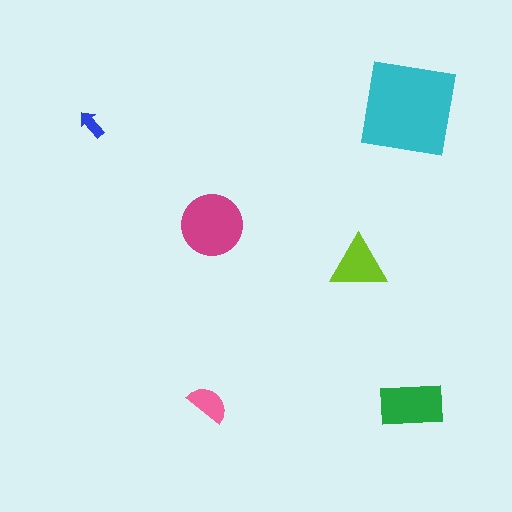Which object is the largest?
The cyan square.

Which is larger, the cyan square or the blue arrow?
The cyan square.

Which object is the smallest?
The blue arrow.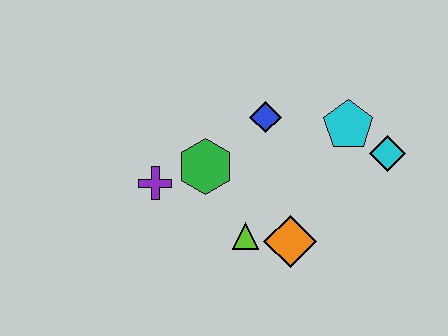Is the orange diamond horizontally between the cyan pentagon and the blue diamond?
Yes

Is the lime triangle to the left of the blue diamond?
Yes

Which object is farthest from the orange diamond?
The purple cross is farthest from the orange diamond.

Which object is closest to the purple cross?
The green hexagon is closest to the purple cross.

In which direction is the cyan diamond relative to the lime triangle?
The cyan diamond is to the right of the lime triangle.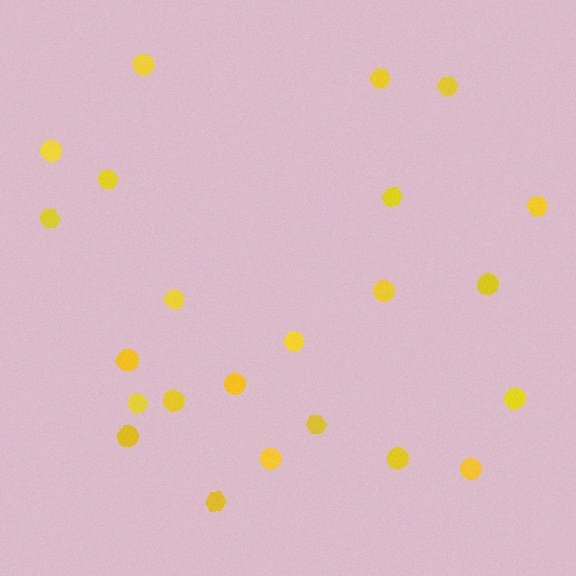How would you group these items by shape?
There are 2 groups: one group of circles (12) and one group of hexagons (11).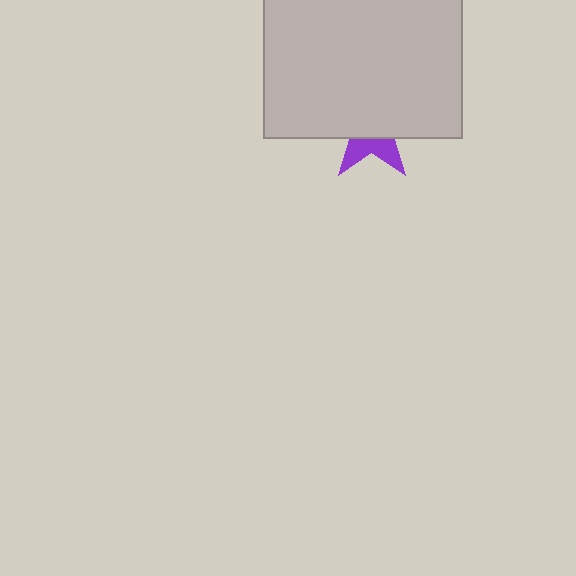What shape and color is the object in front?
The object in front is a light gray rectangle.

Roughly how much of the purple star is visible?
A small part of it is visible (roughly 33%).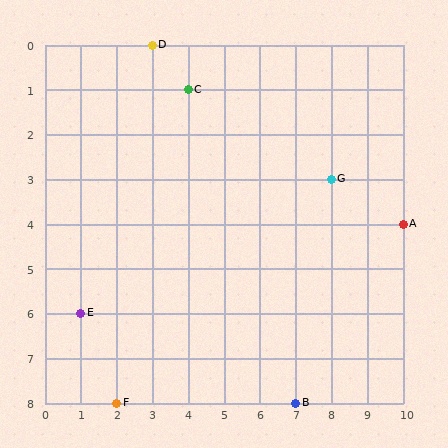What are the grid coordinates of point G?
Point G is at grid coordinates (8, 3).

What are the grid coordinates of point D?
Point D is at grid coordinates (3, 0).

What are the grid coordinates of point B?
Point B is at grid coordinates (7, 8).